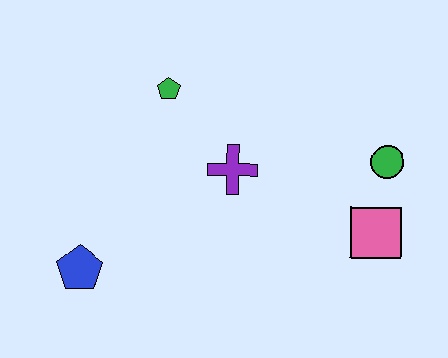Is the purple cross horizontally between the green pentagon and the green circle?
Yes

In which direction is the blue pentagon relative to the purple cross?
The blue pentagon is to the left of the purple cross.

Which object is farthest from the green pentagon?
The pink square is farthest from the green pentagon.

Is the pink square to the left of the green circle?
Yes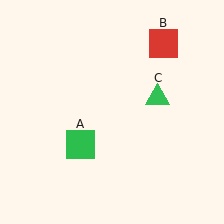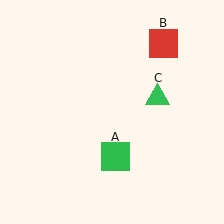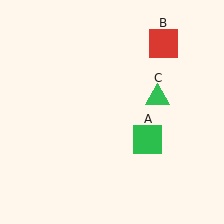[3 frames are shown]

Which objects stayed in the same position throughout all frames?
Red square (object B) and green triangle (object C) remained stationary.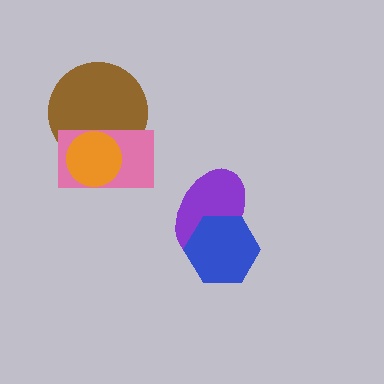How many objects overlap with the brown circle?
2 objects overlap with the brown circle.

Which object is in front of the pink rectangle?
The orange circle is in front of the pink rectangle.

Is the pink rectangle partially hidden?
Yes, it is partially covered by another shape.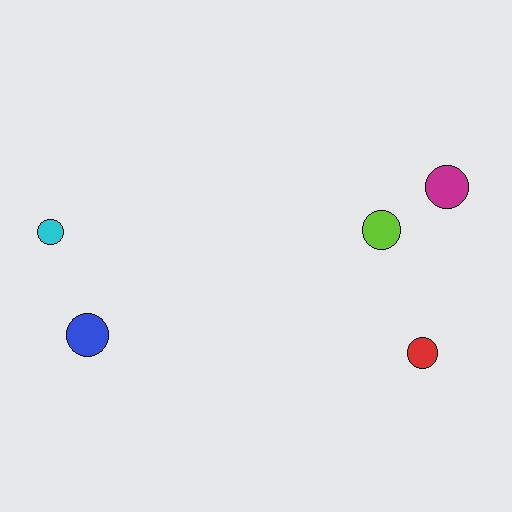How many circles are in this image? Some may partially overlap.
There are 5 circles.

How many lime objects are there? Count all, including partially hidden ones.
There is 1 lime object.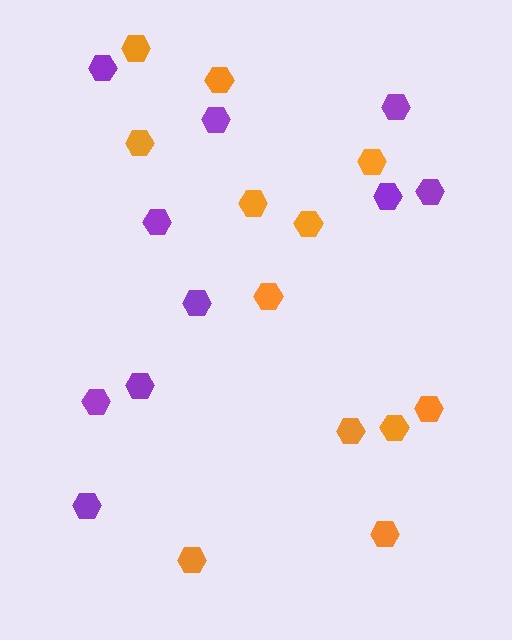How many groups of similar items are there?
There are 2 groups: one group of orange hexagons (12) and one group of purple hexagons (10).